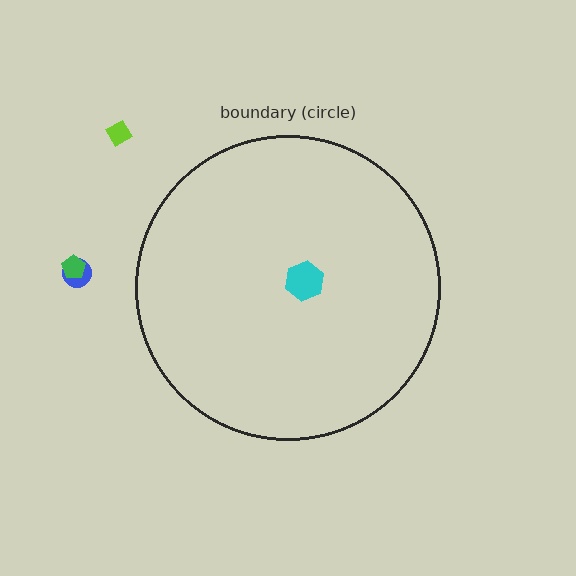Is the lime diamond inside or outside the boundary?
Outside.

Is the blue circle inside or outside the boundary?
Outside.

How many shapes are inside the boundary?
1 inside, 3 outside.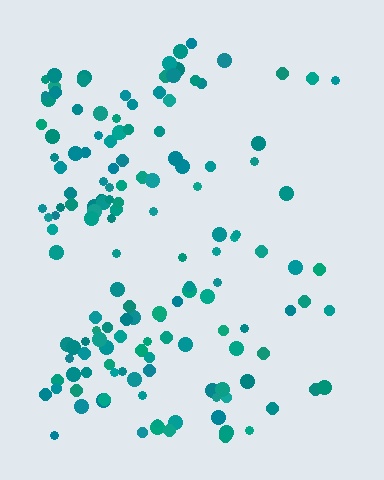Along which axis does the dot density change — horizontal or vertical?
Horizontal.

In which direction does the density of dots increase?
From right to left, with the left side densest.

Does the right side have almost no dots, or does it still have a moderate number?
Still a moderate number, just noticeably fewer than the left.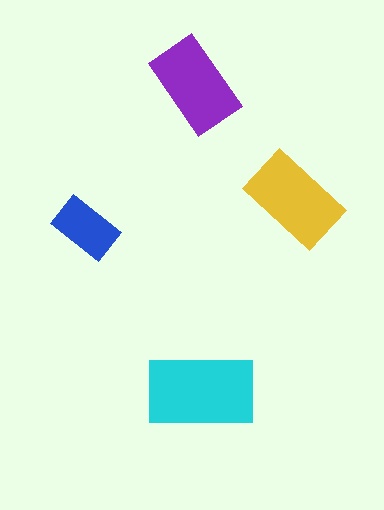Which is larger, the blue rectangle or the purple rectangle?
The purple one.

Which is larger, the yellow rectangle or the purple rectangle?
The yellow one.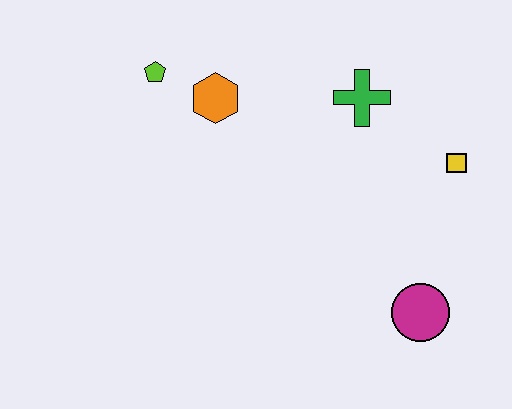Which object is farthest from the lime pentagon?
The magenta circle is farthest from the lime pentagon.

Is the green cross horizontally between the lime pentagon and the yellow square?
Yes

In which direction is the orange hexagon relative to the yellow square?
The orange hexagon is to the left of the yellow square.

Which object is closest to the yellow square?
The green cross is closest to the yellow square.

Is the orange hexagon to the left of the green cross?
Yes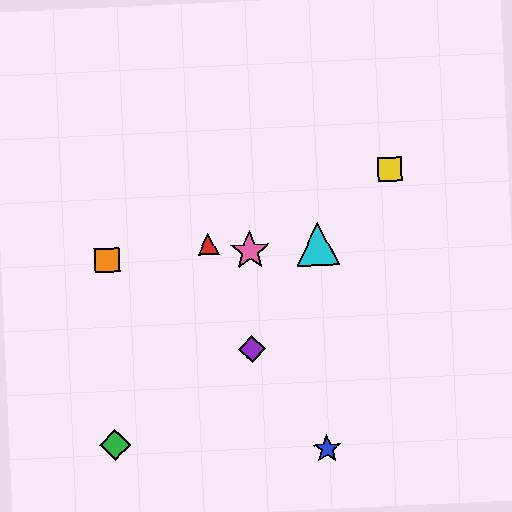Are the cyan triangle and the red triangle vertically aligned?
No, the cyan triangle is at x≈318 and the red triangle is at x≈208.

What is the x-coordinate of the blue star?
The blue star is at x≈327.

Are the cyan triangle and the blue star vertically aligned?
Yes, both are at x≈318.